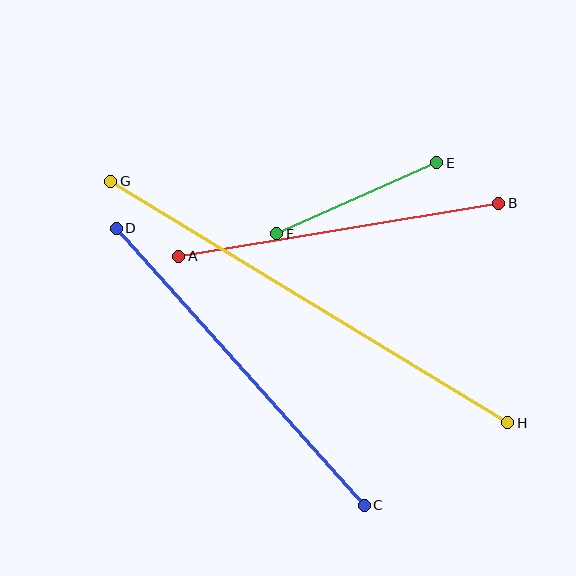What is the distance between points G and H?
The distance is approximately 465 pixels.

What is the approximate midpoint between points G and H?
The midpoint is at approximately (309, 302) pixels.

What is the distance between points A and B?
The distance is approximately 324 pixels.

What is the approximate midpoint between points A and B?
The midpoint is at approximately (339, 230) pixels.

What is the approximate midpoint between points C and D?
The midpoint is at approximately (240, 367) pixels.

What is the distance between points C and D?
The distance is approximately 372 pixels.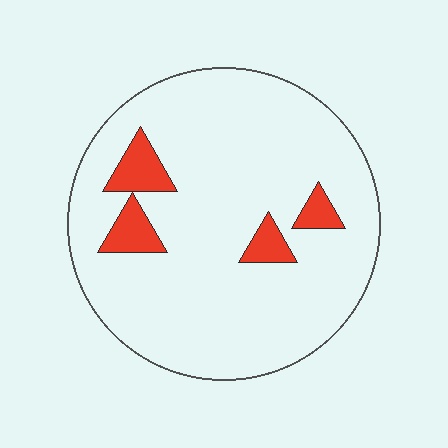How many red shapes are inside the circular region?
4.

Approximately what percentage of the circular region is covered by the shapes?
Approximately 10%.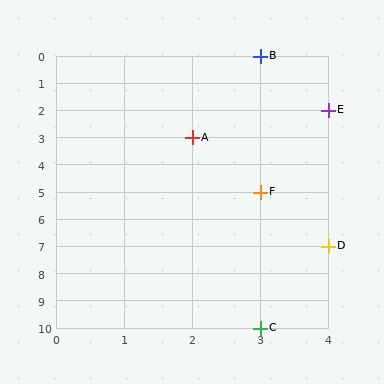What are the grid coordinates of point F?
Point F is at grid coordinates (3, 5).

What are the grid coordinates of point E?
Point E is at grid coordinates (4, 2).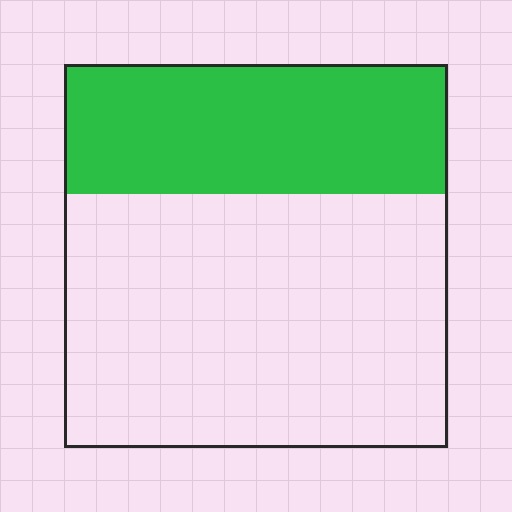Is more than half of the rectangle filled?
No.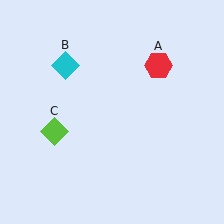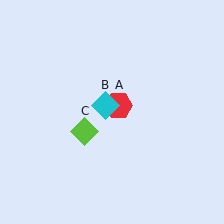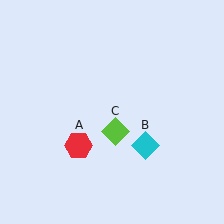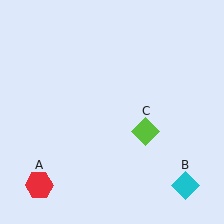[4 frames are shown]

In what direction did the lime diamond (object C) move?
The lime diamond (object C) moved right.